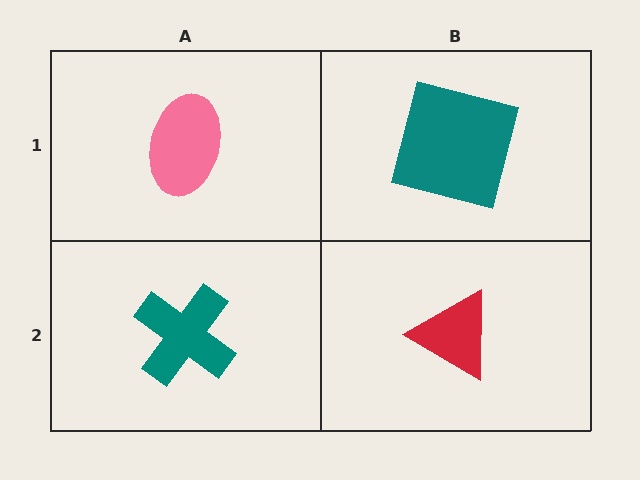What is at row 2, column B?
A red triangle.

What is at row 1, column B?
A teal square.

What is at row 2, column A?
A teal cross.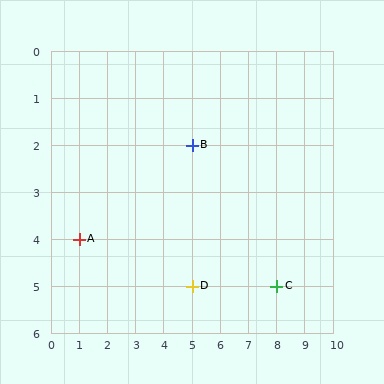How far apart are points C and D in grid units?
Points C and D are 3 columns apart.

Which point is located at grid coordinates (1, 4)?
Point A is at (1, 4).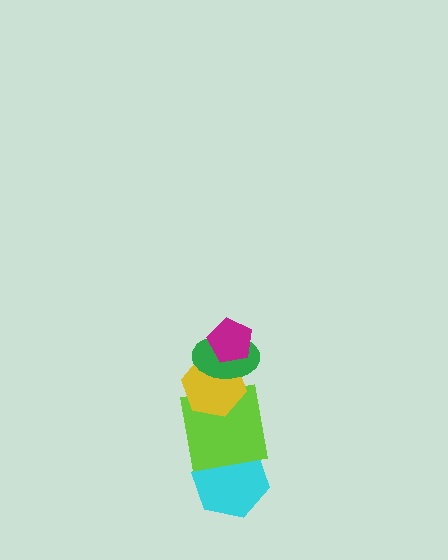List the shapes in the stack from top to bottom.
From top to bottom: the magenta pentagon, the green ellipse, the yellow hexagon, the lime square, the cyan hexagon.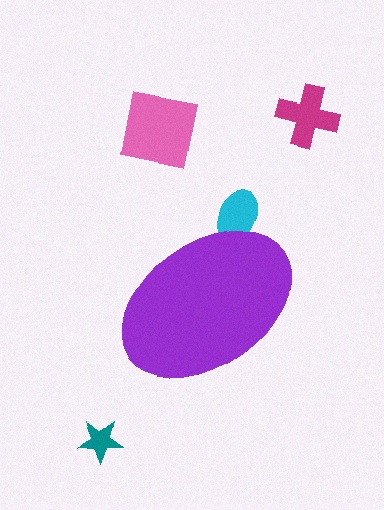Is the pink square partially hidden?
No, the pink square is fully visible.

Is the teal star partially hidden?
No, the teal star is fully visible.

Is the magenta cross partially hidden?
No, the magenta cross is fully visible.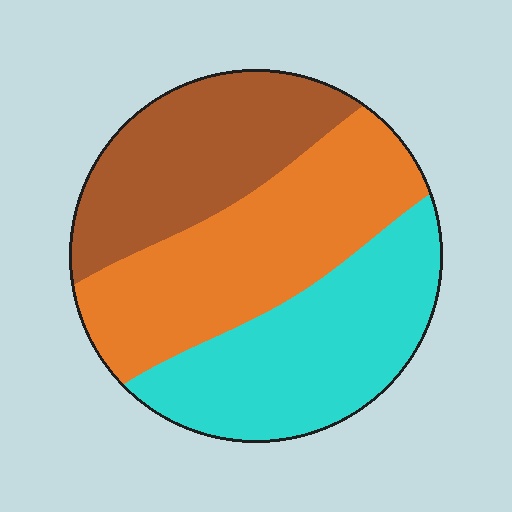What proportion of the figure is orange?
Orange takes up about three eighths (3/8) of the figure.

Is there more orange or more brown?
Orange.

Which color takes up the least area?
Brown, at roughly 30%.